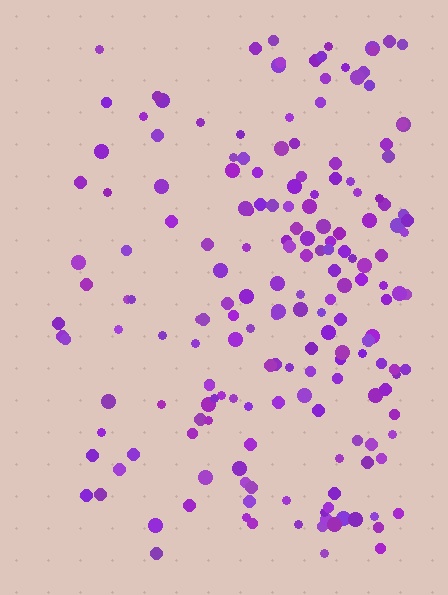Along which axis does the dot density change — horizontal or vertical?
Horizontal.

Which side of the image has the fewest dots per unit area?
The left.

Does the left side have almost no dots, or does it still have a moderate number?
Still a moderate number, just noticeably fewer than the right.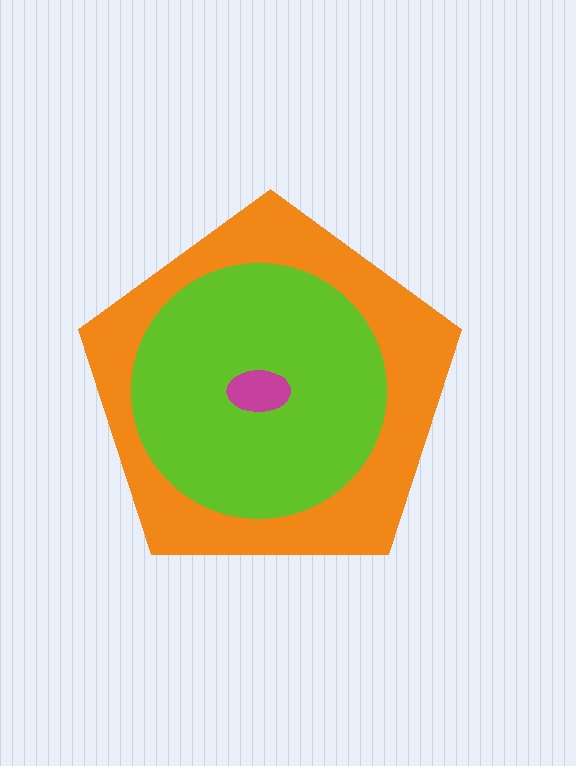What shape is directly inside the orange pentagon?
The lime circle.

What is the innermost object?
The magenta ellipse.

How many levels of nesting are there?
3.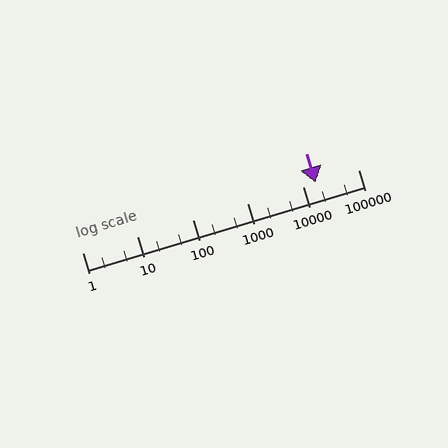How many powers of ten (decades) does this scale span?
The scale spans 5 decades, from 1 to 100000.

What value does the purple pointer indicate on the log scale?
The pointer indicates approximately 17000.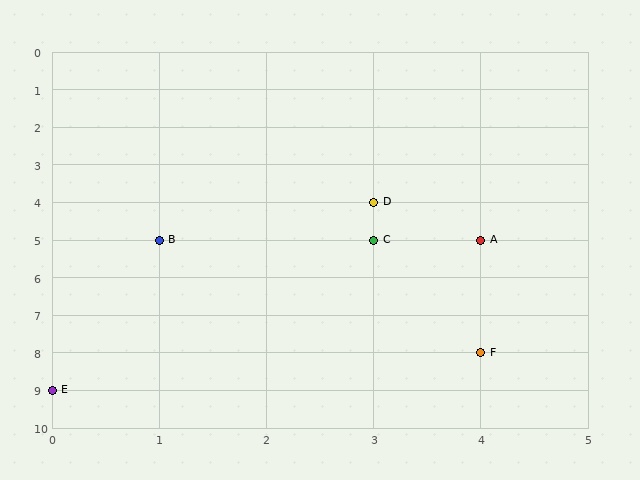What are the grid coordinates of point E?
Point E is at grid coordinates (0, 9).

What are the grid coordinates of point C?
Point C is at grid coordinates (3, 5).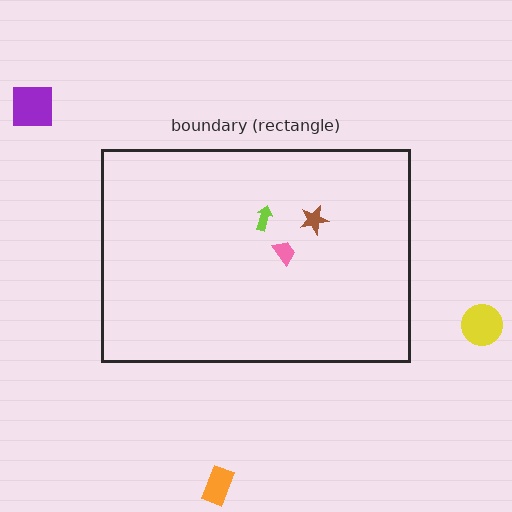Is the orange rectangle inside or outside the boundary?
Outside.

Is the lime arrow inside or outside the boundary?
Inside.